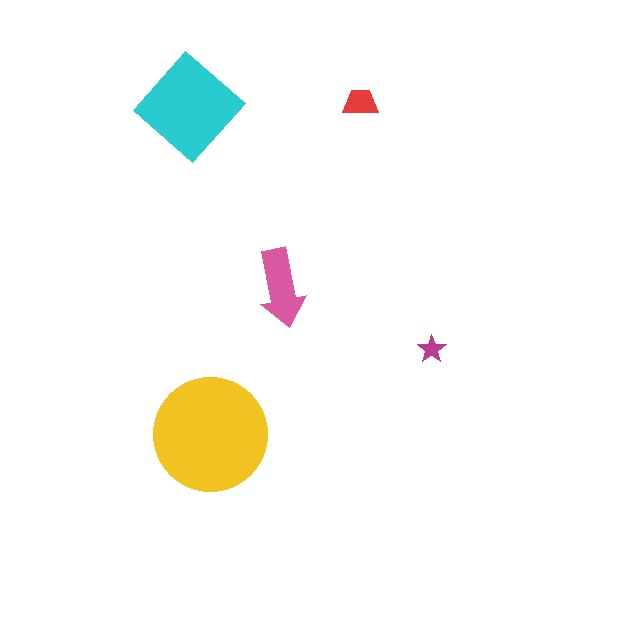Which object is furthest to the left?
The cyan diamond is leftmost.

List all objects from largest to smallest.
The yellow circle, the cyan diamond, the pink arrow, the red trapezoid, the magenta star.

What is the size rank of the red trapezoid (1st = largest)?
4th.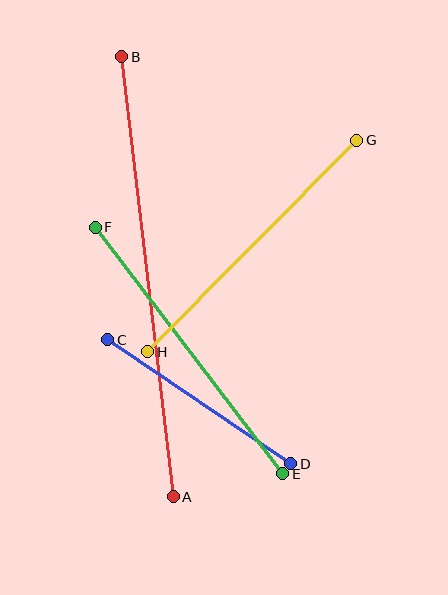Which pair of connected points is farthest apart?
Points A and B are farthest apart.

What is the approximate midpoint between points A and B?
The midpoint is at approximately (147, 277) pixels.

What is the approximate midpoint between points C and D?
The midpoint is at approximately (199, 402) pixels.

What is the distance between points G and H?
The distance is approximately 297 pixels.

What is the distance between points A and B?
The distance is approximately 443 pixels.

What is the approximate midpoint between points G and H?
The midpoint is at approximately (252, 246) pixels.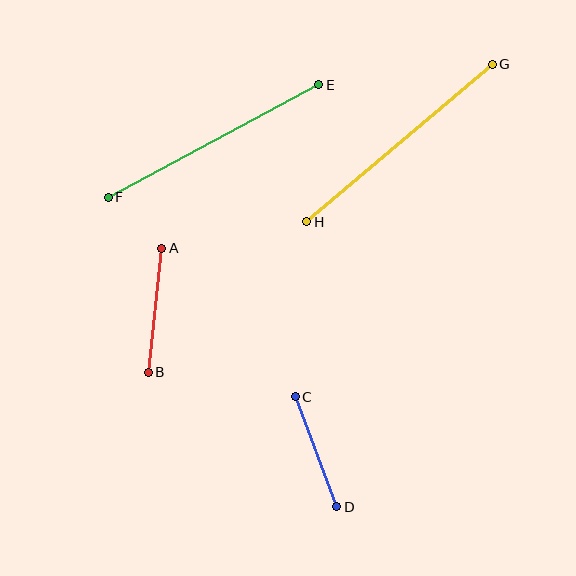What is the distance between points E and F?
The distance is approximately 239 pixels.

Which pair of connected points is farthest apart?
Points G and H are farthest apart.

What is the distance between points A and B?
The distance is approximately 125 pixels.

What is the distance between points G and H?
The distance is approximately 243 pixels.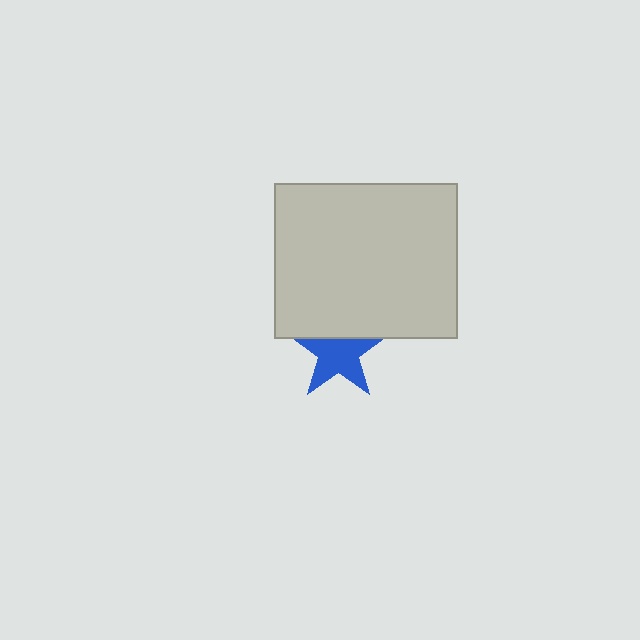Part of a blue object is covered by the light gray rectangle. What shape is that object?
It is a star.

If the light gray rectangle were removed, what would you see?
You would see the complete blue star.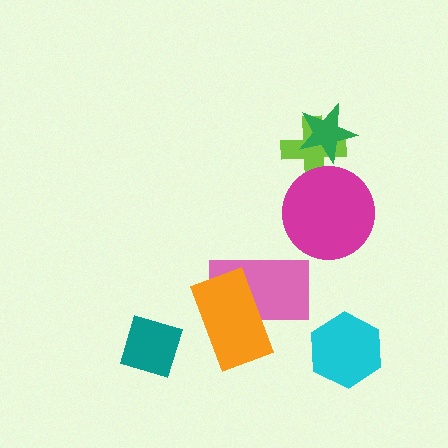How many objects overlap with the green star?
1 object overlaps with the green star.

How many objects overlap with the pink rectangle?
1 object overlaps with the pink rectangle.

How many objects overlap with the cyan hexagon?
0 objects overlap with the cyan hexagon.